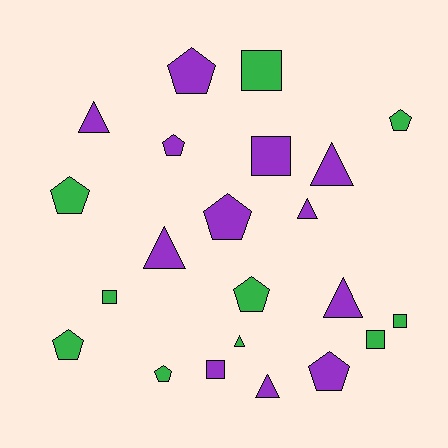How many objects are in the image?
There are 22 objects.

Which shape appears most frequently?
Pentagon, with 9 objects.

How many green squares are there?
There are 4 green squares.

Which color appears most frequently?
Purple, with 12 objects.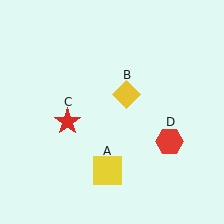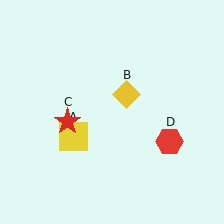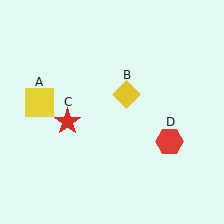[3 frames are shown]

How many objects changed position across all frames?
1 object changed position: yellow square (object A).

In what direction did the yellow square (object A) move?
The yellow square (object A) moved up and to the left.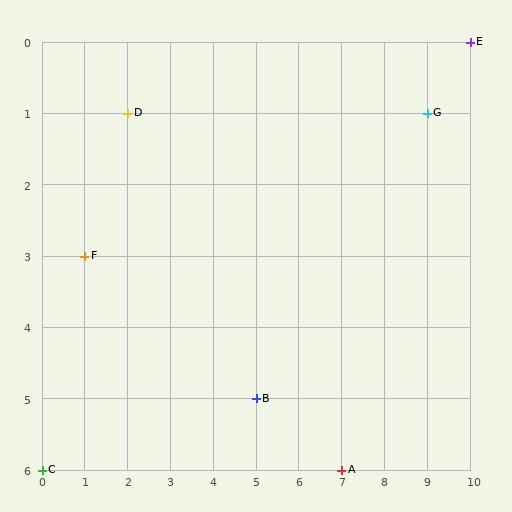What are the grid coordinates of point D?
Point D is at grid coordinates (2, 1).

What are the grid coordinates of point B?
Point B is at grid coordinates (5, 5).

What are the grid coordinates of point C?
Point C is at grid coordinates (0, 6).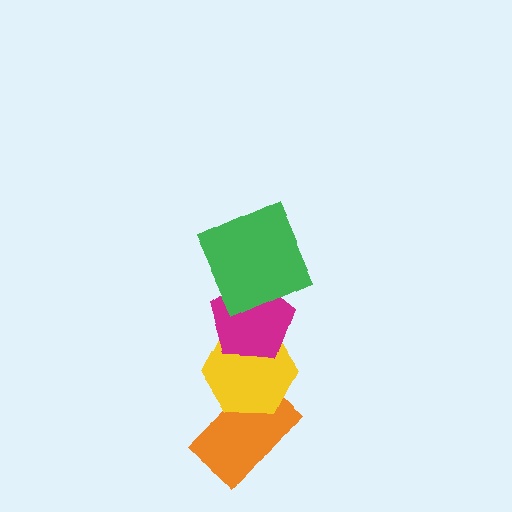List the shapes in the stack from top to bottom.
From top to bottom: the green square, the magenta pentagon, the yellow hexagon, the orange rectangle.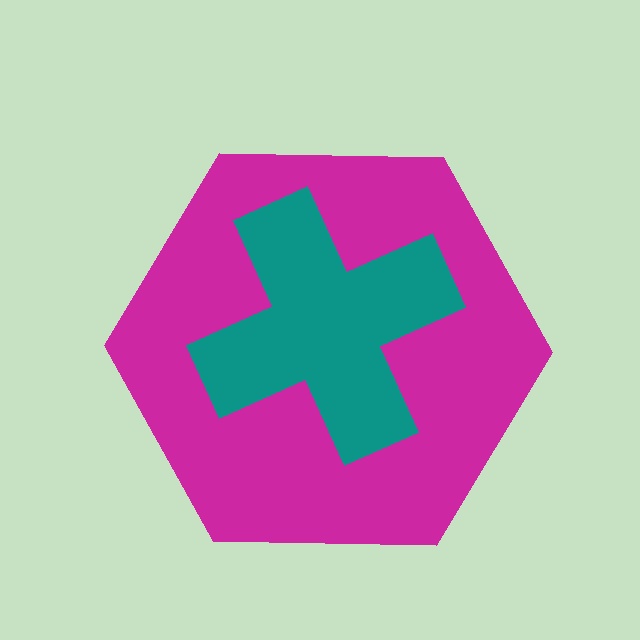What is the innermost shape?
The teal cross.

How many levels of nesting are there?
2.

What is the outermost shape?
The magenta hexagon.